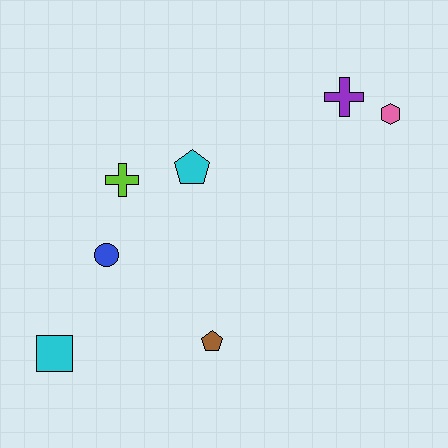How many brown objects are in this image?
There is 1 brown object.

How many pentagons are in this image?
There are 2 pentagons.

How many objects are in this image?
There are 7 objects.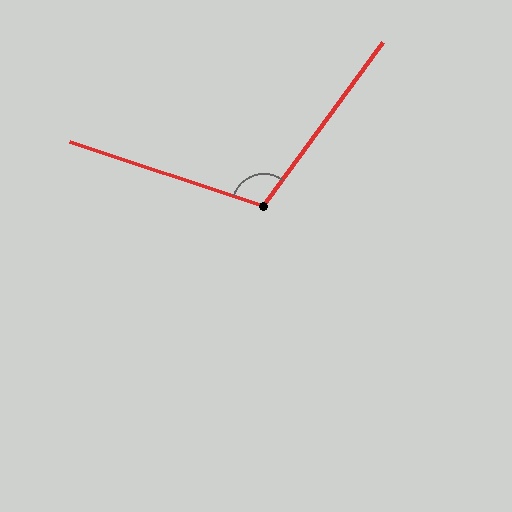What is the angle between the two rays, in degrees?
Approximately 108 degrees.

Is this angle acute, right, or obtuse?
It is obtuse.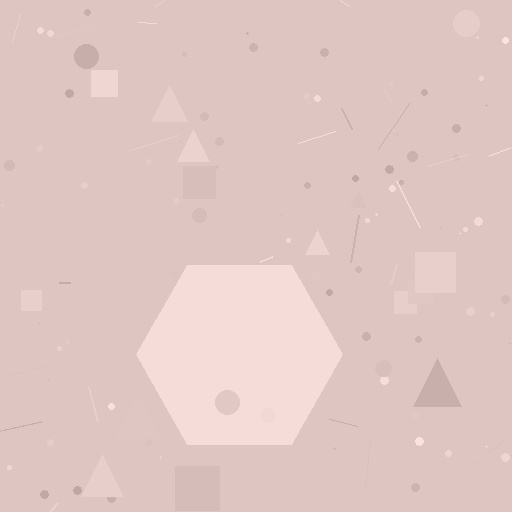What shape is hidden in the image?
A hexagon is hidden in the image.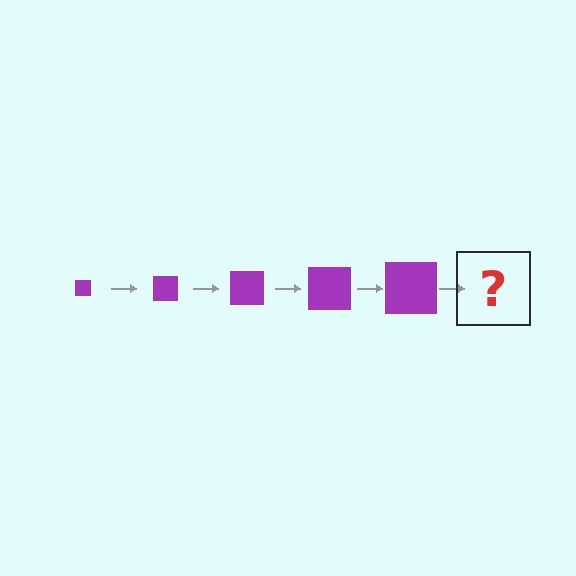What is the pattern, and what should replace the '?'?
The pattern is that the square gets progressively larger each step. The '?' should be a purple square, larger than the previous one.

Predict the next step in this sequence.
The next step is a purple square, larger than the previous one.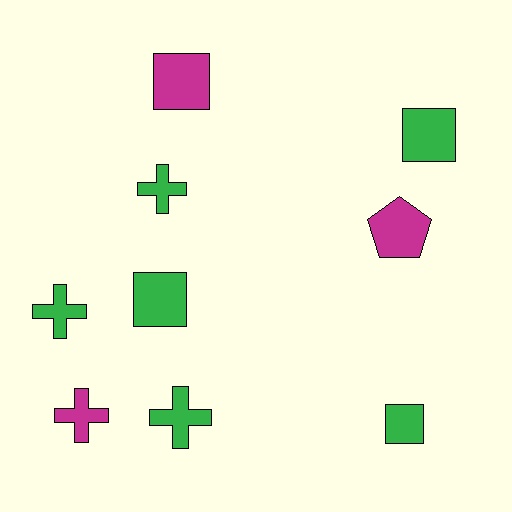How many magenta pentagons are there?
There is 1 magenta pentagon.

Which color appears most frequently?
Green, with 6 objects.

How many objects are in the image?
There are 9 objects.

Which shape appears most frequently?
Cross, with 4 objects.